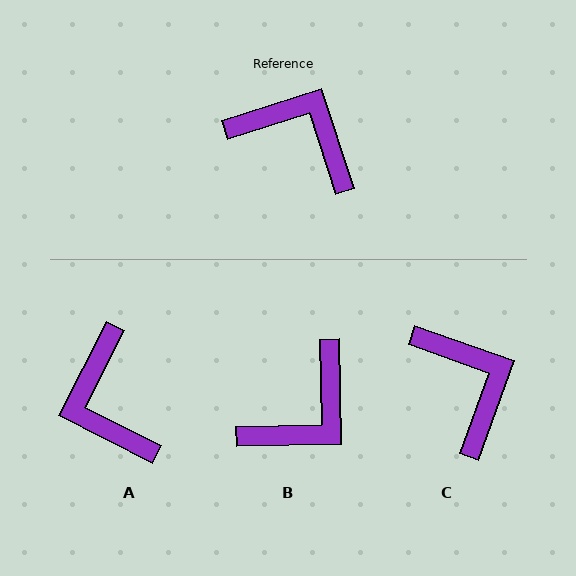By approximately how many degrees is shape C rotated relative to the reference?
Approximately 38 degrees clockwise.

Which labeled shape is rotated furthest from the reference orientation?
A, about 135 degrees away.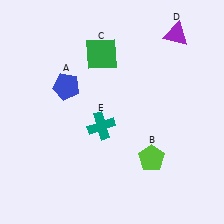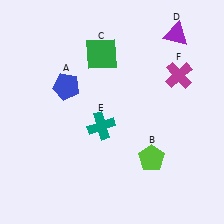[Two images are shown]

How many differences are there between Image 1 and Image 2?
There is 1 difference between the two images.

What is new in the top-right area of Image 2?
A magenta cross (F) was added in the top-right area of Image 2.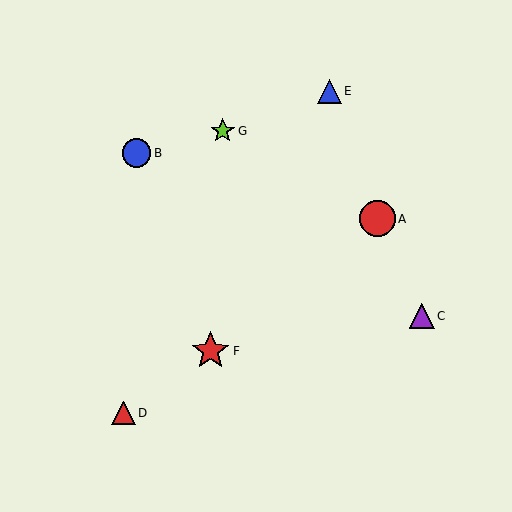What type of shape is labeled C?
Shape C is a purple triangle.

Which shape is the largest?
The red star (labeled F) is the largest.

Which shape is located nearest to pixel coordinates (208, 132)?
The lime star (labeled G) at (223, 131) is nearest to that location.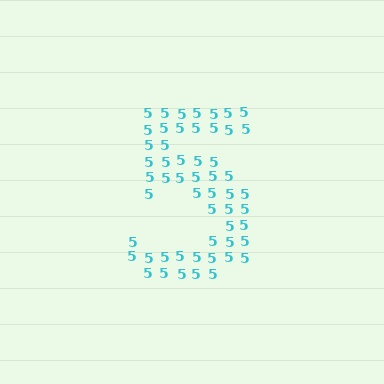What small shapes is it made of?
It is made of small digit 5's.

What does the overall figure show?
The overall figure shows the digit 5.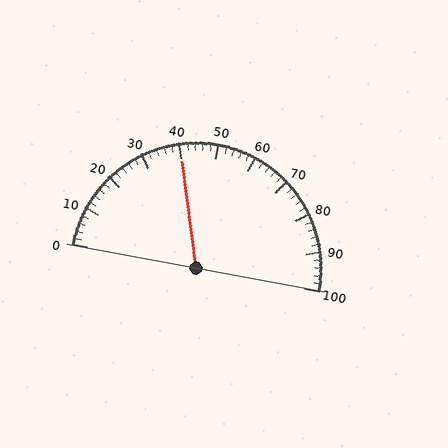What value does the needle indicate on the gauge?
The needle indicates approximately 40.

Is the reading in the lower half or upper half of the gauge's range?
The reading is in the lower half of the range (0 to 100).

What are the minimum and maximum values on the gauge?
The gauge ranges from 0 to 100.